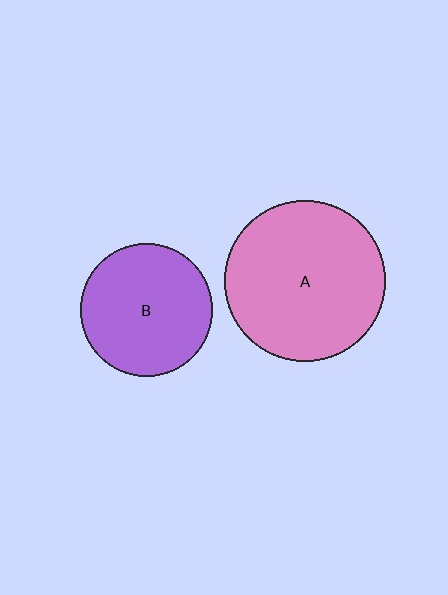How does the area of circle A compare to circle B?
Approximately 1.5 times.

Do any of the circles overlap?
No, none of the circles overlap.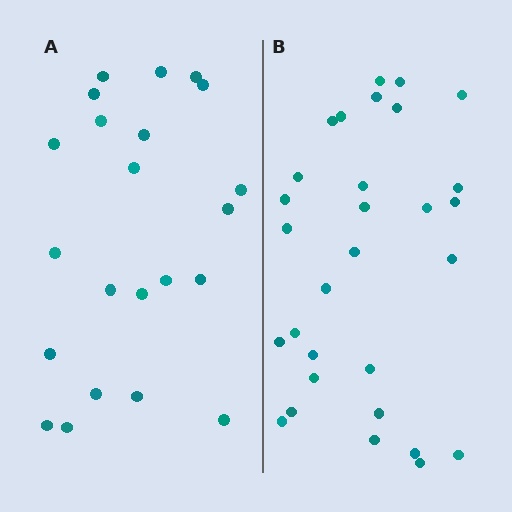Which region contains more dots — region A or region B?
Region B (the right region) has more dots.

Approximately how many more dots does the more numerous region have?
Region B has roughly 8 or so more dots than region A.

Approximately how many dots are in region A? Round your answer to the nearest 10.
About 20 dots. (The exact count is 22, which rounds to 20.)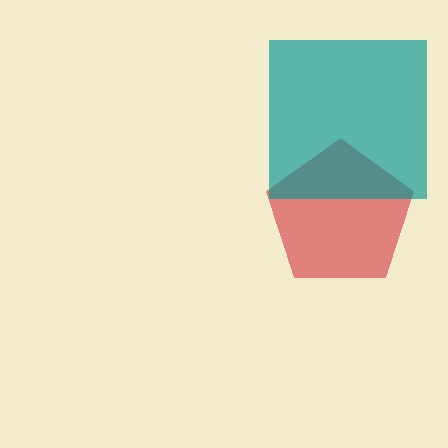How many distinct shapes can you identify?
There are 2 distinct shapes: a red pentagon, a teal square.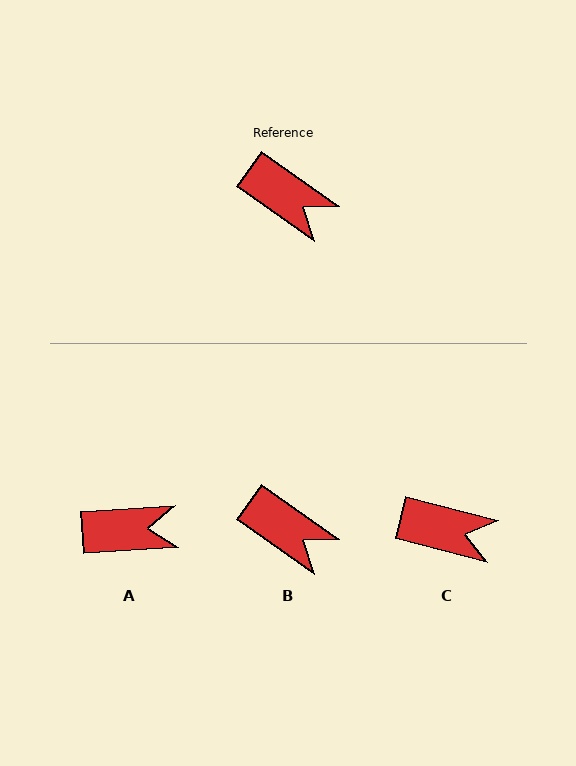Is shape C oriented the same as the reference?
No, it is off by about 20 degrees.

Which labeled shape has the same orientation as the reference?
B.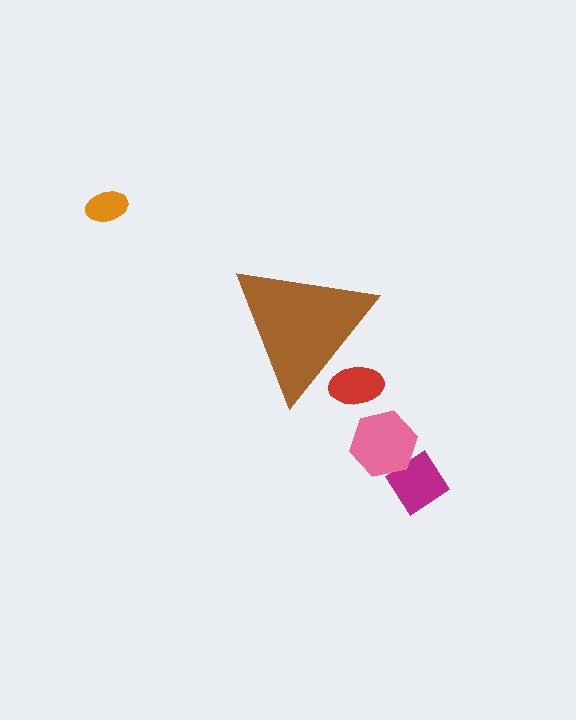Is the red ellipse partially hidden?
Yes, the red ellipse is partially hidden behind the brown triangle.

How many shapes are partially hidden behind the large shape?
1 shape is partially hidden.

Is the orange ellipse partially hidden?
No, the orange ellipse is fully visible.